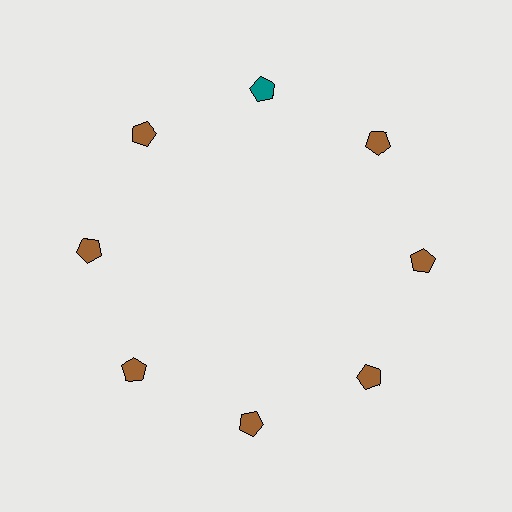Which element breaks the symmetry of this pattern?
The teal pentagon at roughly the 12 o'clock position breaks the symmetry. All other shapes are brown pentagons.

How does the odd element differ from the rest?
It has a different color: teal instead of brown.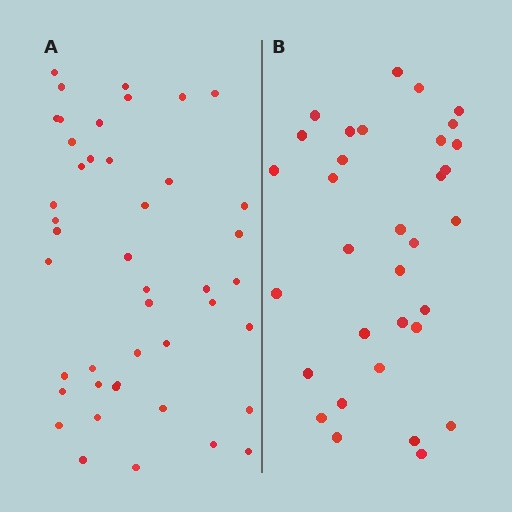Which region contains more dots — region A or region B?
Region A (the left region) has more dots.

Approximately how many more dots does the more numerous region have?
Region A has roughly 12 or so more dots than region B.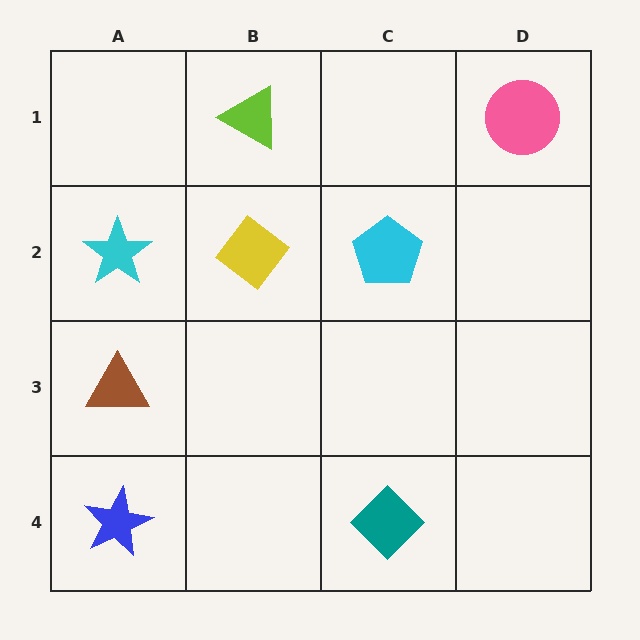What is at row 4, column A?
A blue star.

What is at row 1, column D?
A pink circle.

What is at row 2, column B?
A yellow diamond.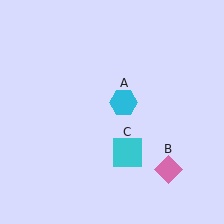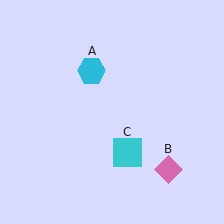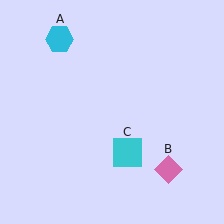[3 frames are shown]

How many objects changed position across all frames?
1 object changed position: cyan hexagon (object A).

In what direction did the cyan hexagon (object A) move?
The cyan hexagon (object A) moved up and to the left.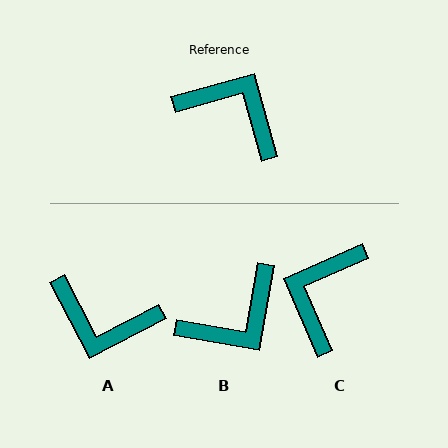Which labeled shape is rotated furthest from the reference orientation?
A, about 168 degrees away.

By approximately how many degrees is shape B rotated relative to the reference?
Approximately 115 degrees clockwise.